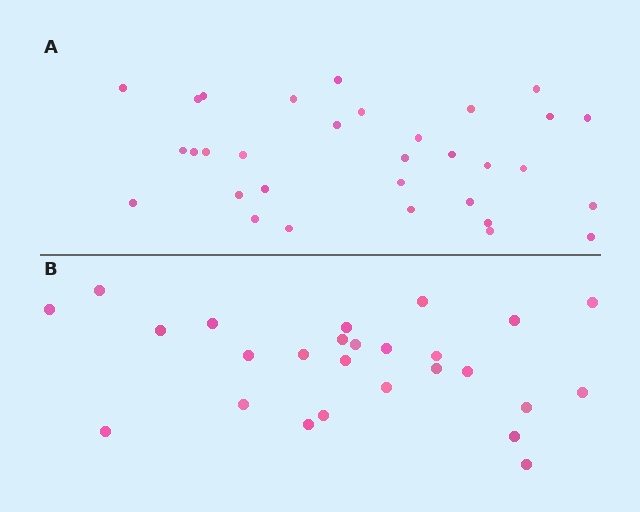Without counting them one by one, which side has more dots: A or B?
Region A (the top region) has more dots.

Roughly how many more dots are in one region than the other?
Region A has about 6 more dots than region B.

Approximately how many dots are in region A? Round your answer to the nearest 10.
About 30 dots. (The exact count is 32, which rounds to 30.)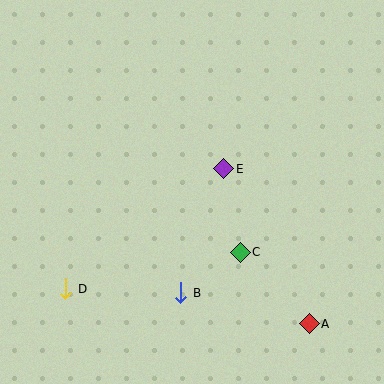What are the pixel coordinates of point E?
Point E is at (224, 169).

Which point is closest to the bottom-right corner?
Point A is closest to the bottom-right corner.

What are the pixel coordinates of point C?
Point C is at (240, 252).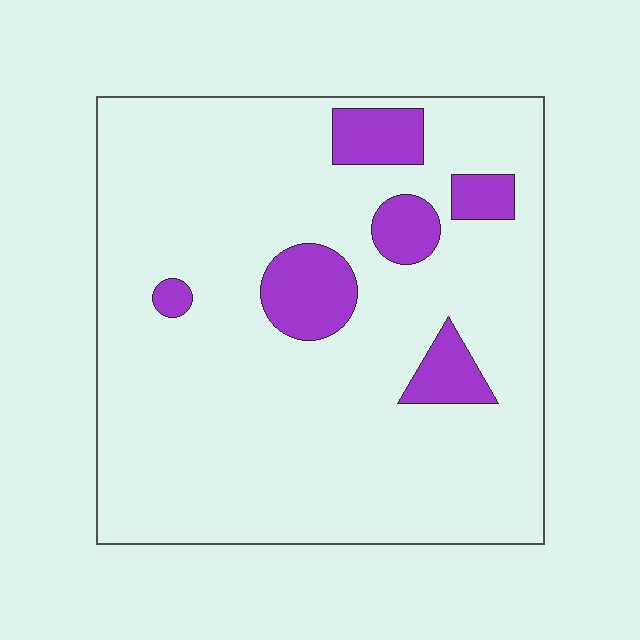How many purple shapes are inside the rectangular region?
6.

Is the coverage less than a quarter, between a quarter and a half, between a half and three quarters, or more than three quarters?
Less than a quarter.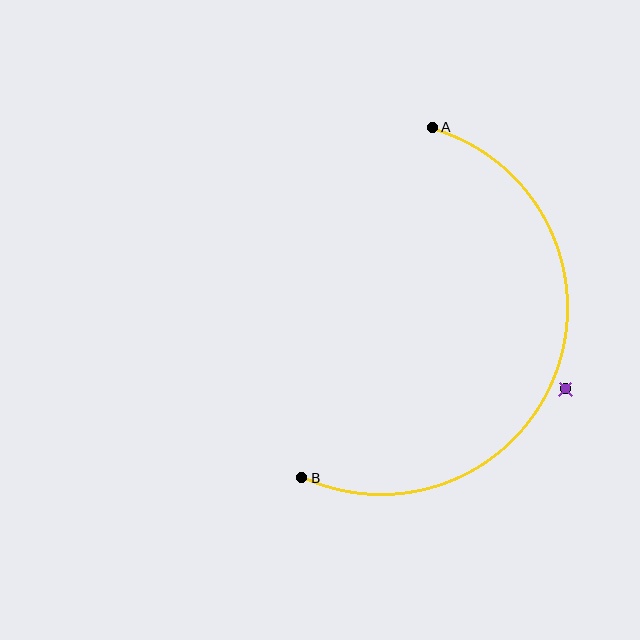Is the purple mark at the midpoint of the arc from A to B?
No — the purple mark does not lie on the arc at all. It sits slightly outside the curve.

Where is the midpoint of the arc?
The arc midpoint is the point on the curve farthest from the straight line joining A and B. It sits to the right of that line.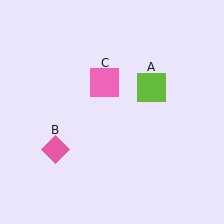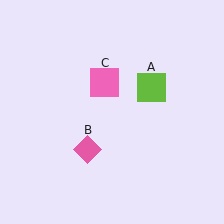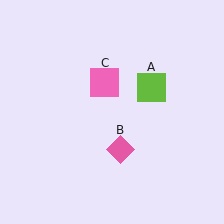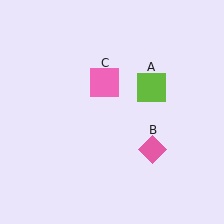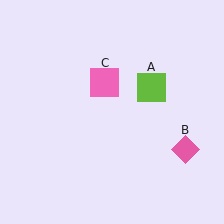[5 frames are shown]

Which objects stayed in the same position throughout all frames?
Lime square (object A) and pink square (object C) remained stationary.